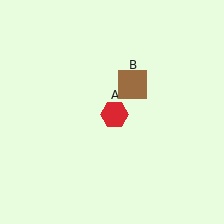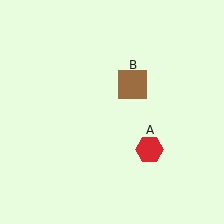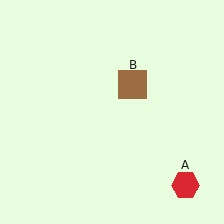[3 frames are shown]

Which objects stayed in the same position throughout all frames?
Brown square (object B) remained stationary.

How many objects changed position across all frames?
1 object changed position: red hexagon (object A).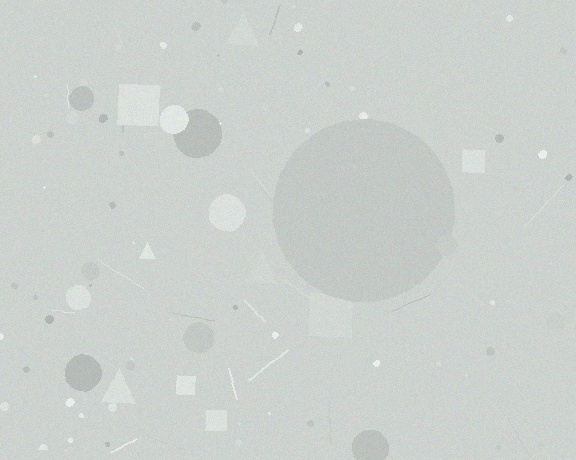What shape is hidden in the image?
A circle is hidden in the image.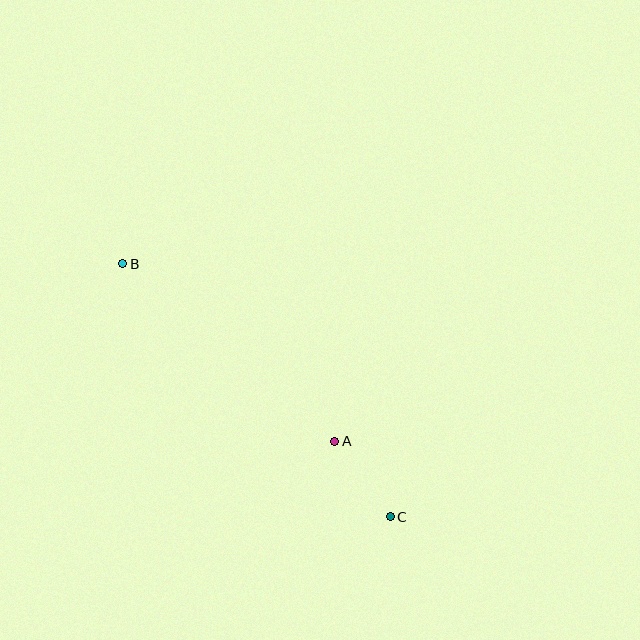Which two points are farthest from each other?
Points B and C are farthest from each other.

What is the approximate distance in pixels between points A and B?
The distance between A and B is approximately 276 pixels.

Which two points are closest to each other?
Points A and C are closest to each other.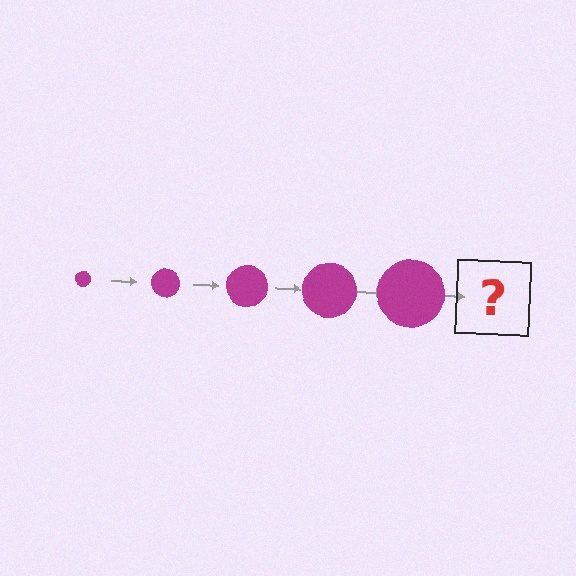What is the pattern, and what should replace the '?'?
The pattern is that the circle gets progressively larger each step. The '?' should be a magenta circle, larger than the previous one.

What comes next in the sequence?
The next element should be a magenta circle, larger than the previous one.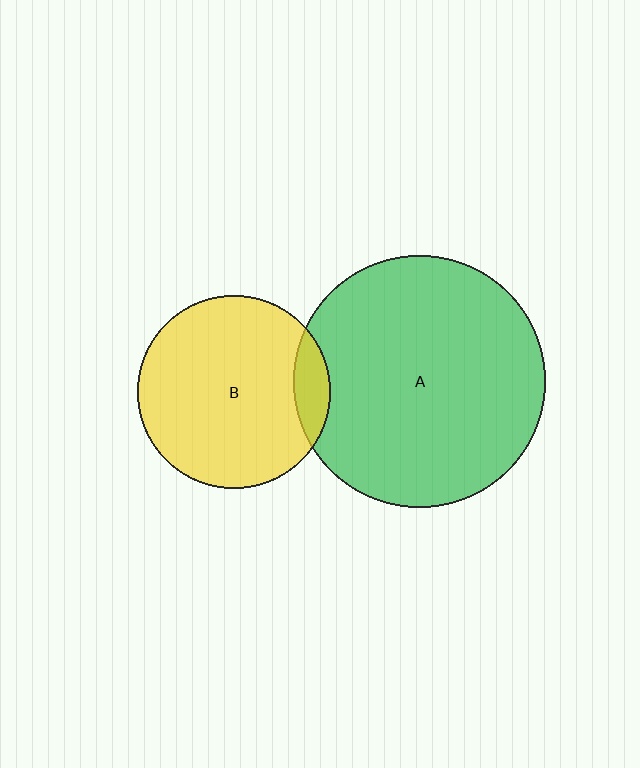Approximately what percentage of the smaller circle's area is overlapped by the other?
Approximately 10%.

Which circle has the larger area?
Circle A (green).